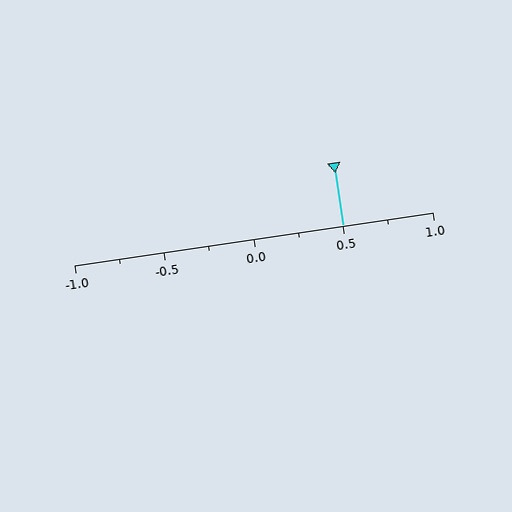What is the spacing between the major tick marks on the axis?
The major ticks are spaced 0.5 apart.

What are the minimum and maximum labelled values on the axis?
The axis runs from -1.0 to 1.0.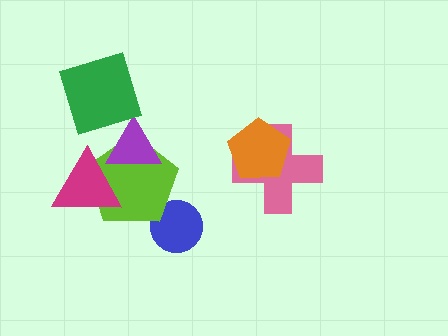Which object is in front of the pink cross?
The orange pentagon is in front of the pink cross.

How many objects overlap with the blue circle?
1 object overlaps with the blue circle.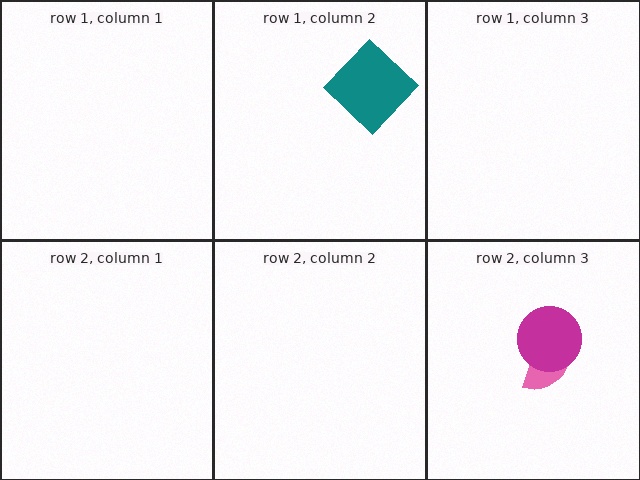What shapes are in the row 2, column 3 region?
The pink semicircle, the magenta circle.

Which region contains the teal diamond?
The row 1, column 2 region.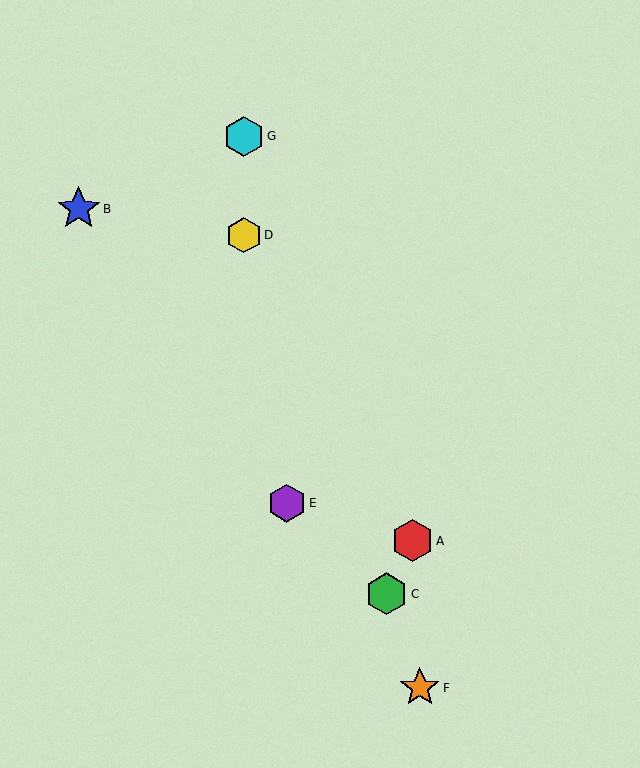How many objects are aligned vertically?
2 objects (D, G) are aligned vertically.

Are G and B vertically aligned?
No, G is at x≈244 and B is at x≈79.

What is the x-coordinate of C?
Object C is at x≈387.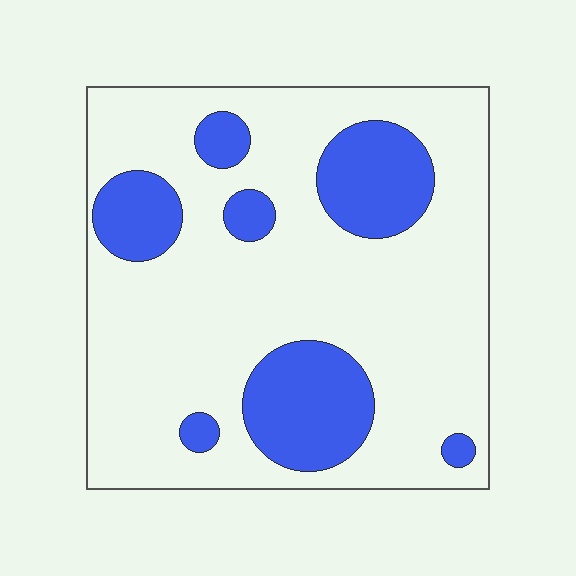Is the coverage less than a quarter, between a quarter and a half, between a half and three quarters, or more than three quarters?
Less than a quarter.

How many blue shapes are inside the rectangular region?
7.